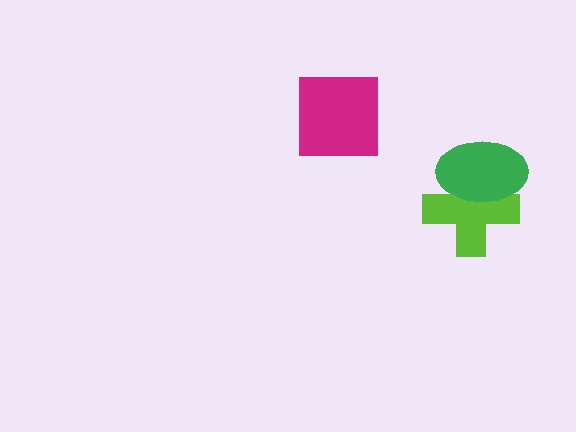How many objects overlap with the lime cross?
1 object overlaps with the lime cross.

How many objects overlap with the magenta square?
0 objects overlap with the magenta square.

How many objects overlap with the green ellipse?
1 object overlaps with the green ellipse.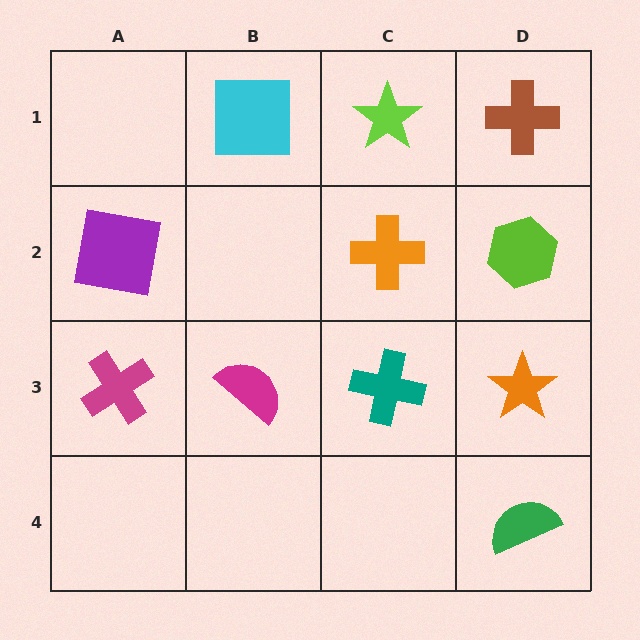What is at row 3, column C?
A teal cross.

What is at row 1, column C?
A lime star.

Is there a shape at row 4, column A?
No, that cell is empty.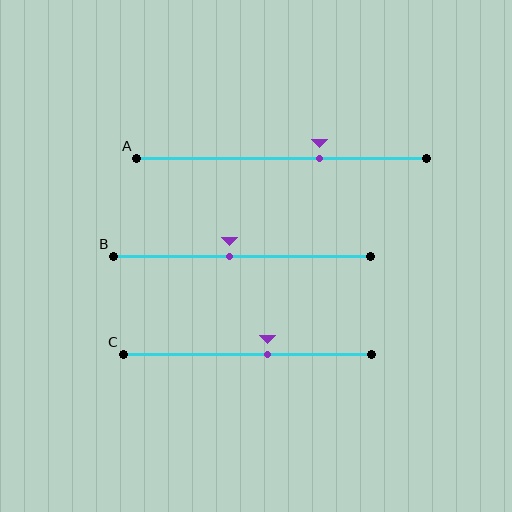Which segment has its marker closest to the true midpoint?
Segment B has its marker closest to the true midpoint.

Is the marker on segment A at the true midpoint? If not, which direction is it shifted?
No, the marker on segment A is shifted to the right by about 13% of the segment length.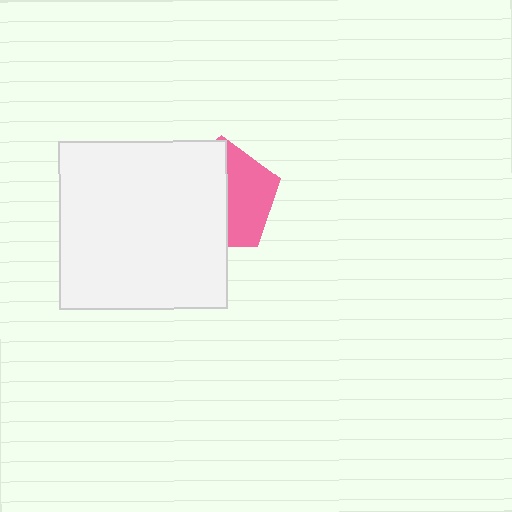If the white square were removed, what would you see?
You would see the complete pink pentagon.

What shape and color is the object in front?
The object in front is a white square.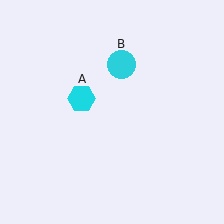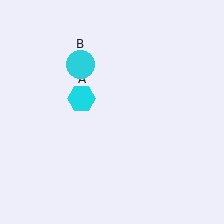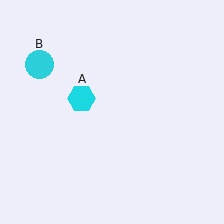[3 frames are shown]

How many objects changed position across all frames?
1 object changed position: cyan circle (object B).